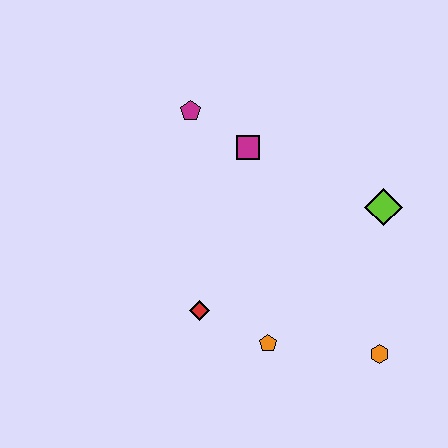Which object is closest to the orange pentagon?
The red diamond is closest to the orange pentagon.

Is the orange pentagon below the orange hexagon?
No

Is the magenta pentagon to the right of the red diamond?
No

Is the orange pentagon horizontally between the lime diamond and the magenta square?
Yes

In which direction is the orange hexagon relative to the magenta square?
The orange hexagon is below the magenta square.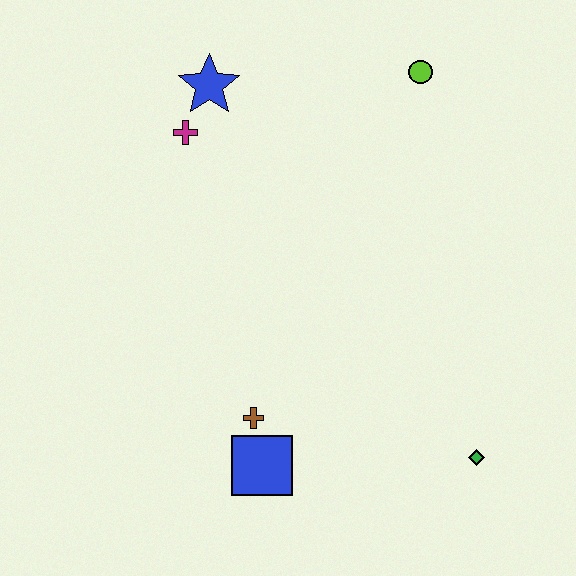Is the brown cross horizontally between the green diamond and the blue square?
No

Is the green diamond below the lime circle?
Yes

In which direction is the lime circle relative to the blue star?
The lime circle is to the right of the blue star.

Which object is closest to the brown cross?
The blue square is closest to the brown cross.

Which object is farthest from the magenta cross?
The green diamond is farthest from the magenta cross.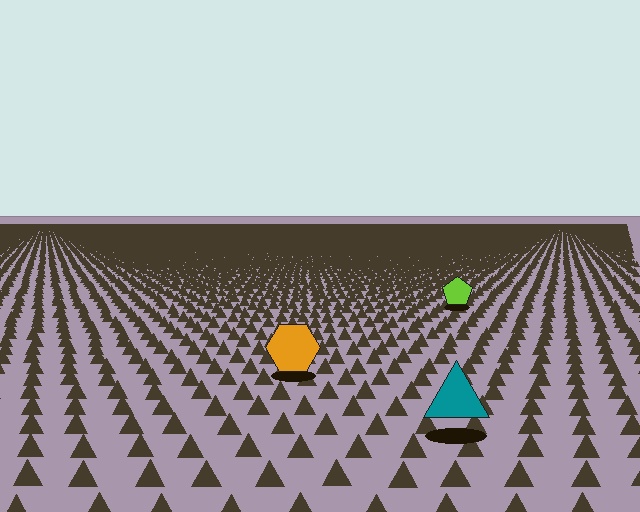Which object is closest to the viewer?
The teal triangle is closest. The texture marks near it are larger and more spread out.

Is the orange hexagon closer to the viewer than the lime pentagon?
Yes. The orange hexagon is closer — you can tell from the texture gradient: the ground texture is coarser near it.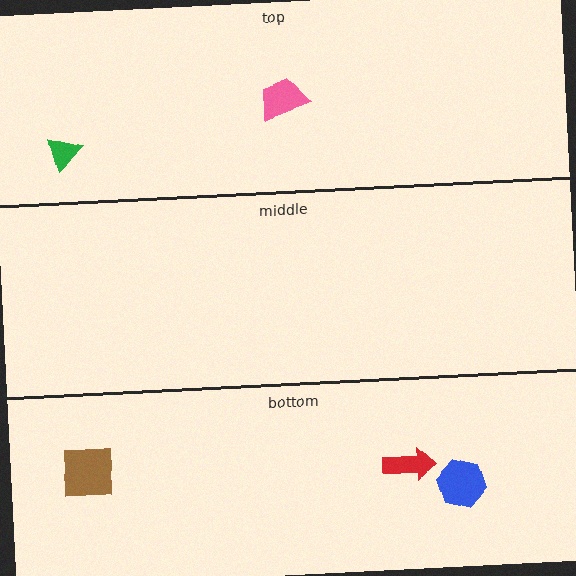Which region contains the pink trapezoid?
The top region.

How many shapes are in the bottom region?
3.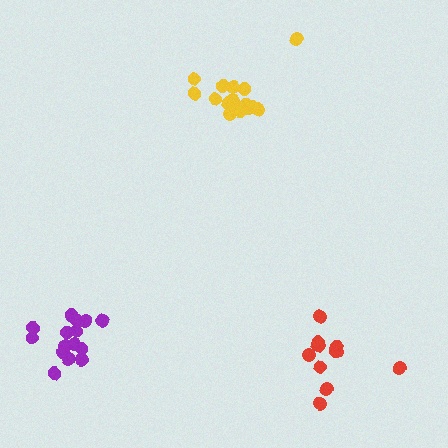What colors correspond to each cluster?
The clusters are colored: yellow, red, purple.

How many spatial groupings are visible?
There are 3 spatial groupings.